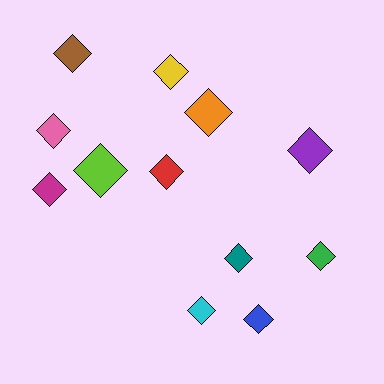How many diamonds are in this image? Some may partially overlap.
There are 12 diamonds.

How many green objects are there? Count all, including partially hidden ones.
There is 1 green object.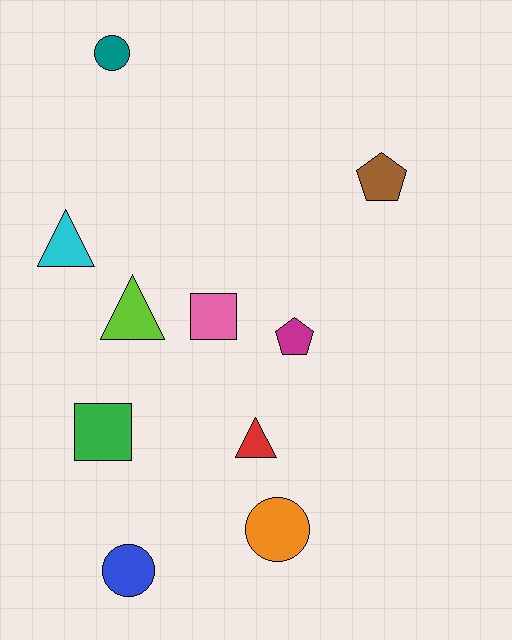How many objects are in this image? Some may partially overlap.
There are 10 objects.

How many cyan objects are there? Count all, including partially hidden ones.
There is 1 cyan object.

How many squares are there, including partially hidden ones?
There are 2 squares.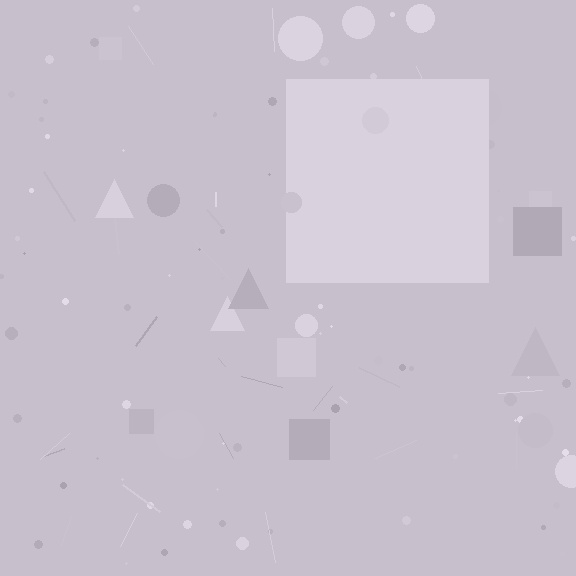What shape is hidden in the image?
A square is hidden in the image.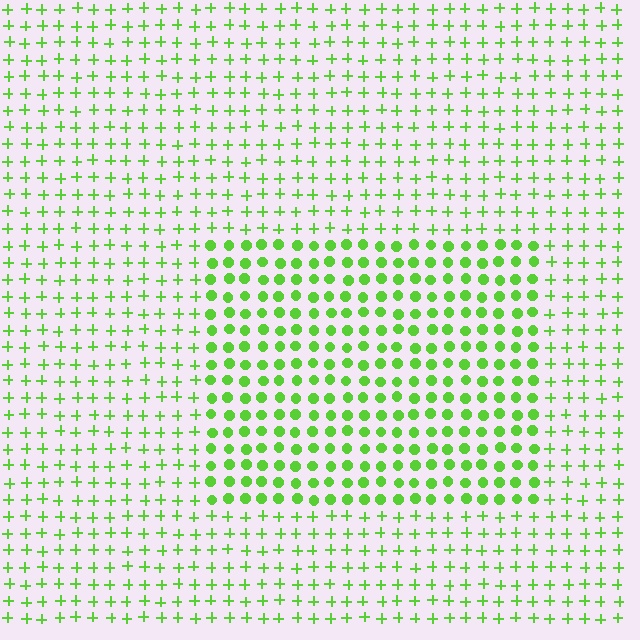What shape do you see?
I see a rectangle.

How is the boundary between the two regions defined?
The boundary is defined by a change in element shape: circles inside vs. plus signs outside. All elements share the same color and spacing.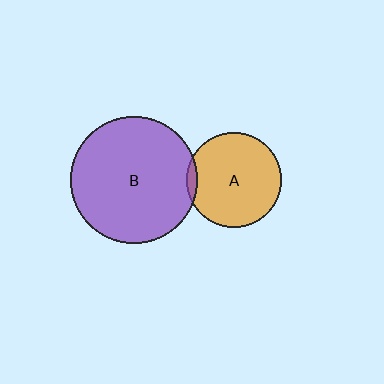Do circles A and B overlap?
Yes.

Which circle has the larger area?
Circle B (purple).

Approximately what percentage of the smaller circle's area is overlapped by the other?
Approximately 5%.